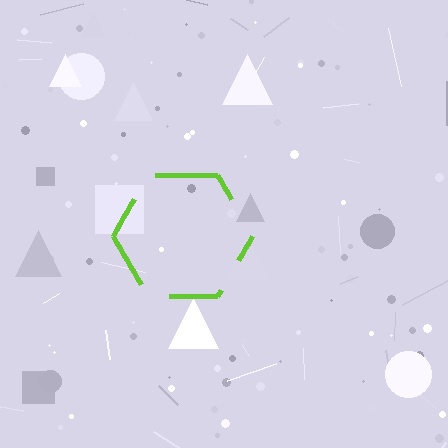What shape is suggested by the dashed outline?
The dashed outline suggests a hexagon.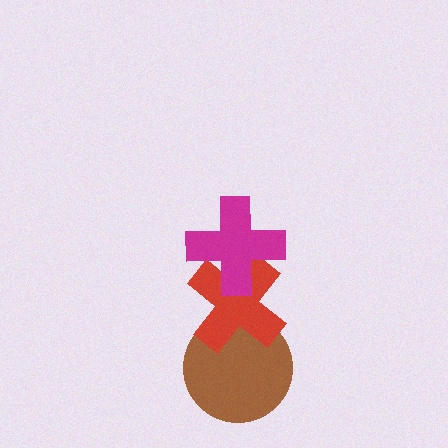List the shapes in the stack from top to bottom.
From top to bottom: the magenta cross, the red cross, the brown circle.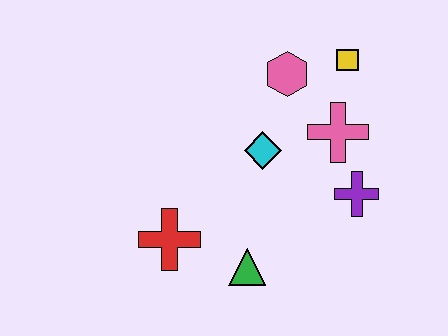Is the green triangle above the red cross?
No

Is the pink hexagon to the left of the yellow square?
Yes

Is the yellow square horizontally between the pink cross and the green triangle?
No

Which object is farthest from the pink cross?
The red cross is farthest from the pink cross.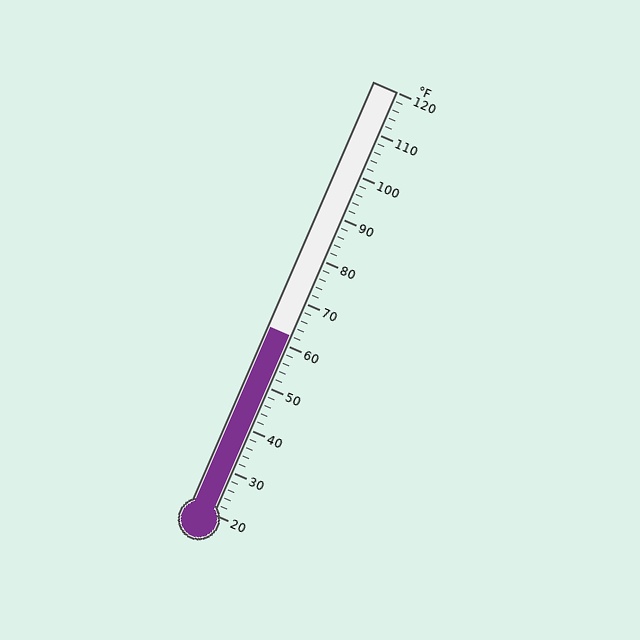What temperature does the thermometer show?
The thermometer shows approximately 62°F.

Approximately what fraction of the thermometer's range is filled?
The thermometer is filled to approximately 40% of its range.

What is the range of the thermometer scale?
The thermometer scale ranges from 20°F to 120°F.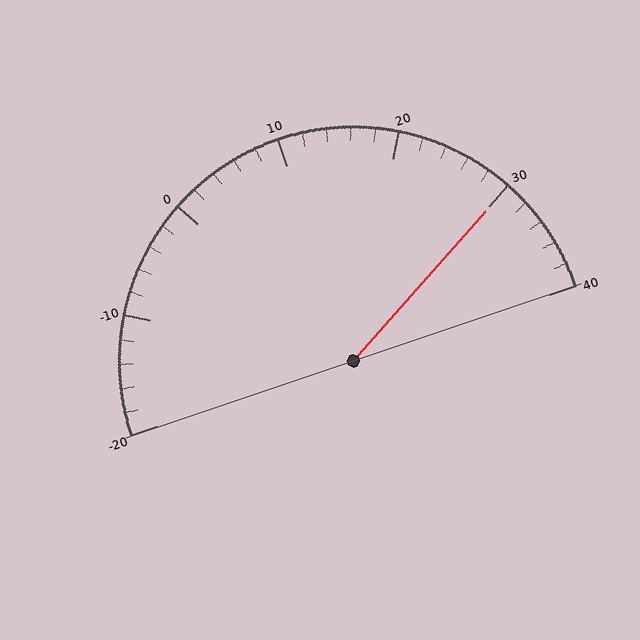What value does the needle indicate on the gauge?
The needle indicates approximately 30.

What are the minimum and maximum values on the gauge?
The gauge ranges from -20 to 40.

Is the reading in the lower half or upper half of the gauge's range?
The reading is in the upper half of the range (-20 to 40).